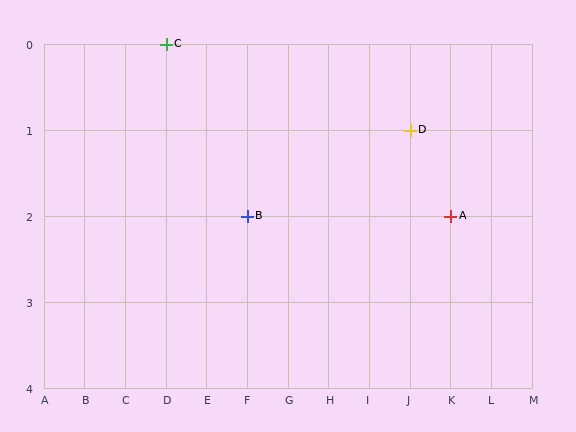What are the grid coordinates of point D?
Point D is at grid coordinates (J, 1).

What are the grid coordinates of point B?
Point B is at grid coordinates (F, 2).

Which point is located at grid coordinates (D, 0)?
Point C is at (D, 0).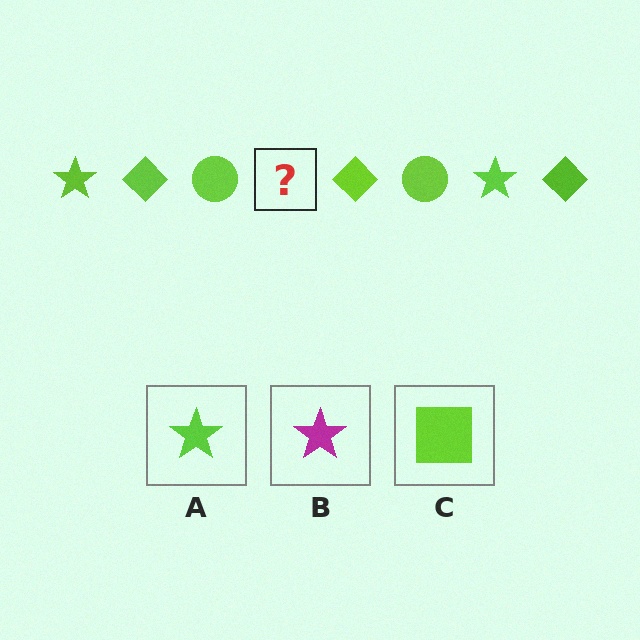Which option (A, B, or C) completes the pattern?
A.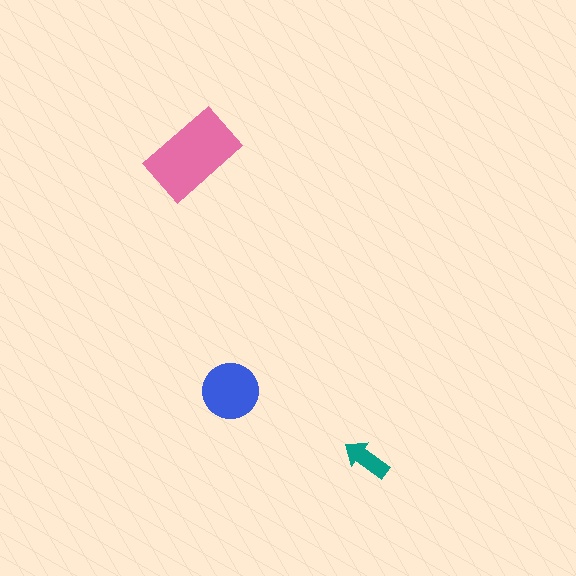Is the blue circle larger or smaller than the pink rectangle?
Smaller.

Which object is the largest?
The pink rectangle.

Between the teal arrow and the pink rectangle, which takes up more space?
The pink rectangle.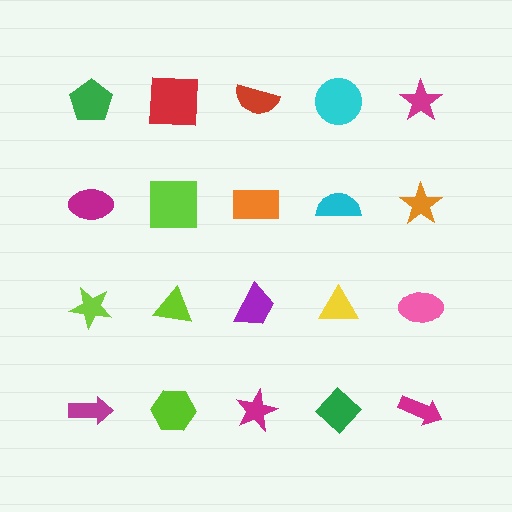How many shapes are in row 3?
5 shapes.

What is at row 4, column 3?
A magenta star.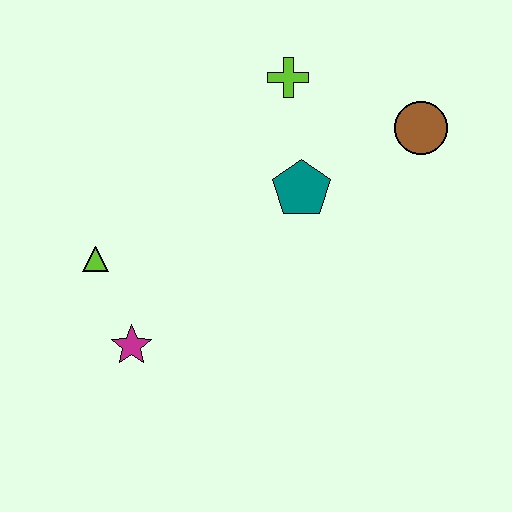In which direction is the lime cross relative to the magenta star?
The lime cross is above the magenta star.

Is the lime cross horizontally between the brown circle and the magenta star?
Yes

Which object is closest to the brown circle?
The teal pentagon is closest to the brown circle.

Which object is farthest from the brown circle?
The magenta star is farthest from the brown circle.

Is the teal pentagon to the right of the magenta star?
Yes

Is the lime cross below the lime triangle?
No